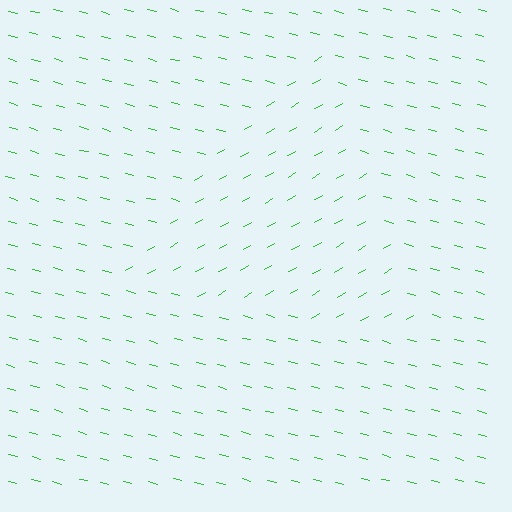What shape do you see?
I see a triangle.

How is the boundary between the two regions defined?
The boundary is defined purely by a change in line orientation (approximately 45 degrees difference). All lines are the same color and thickness.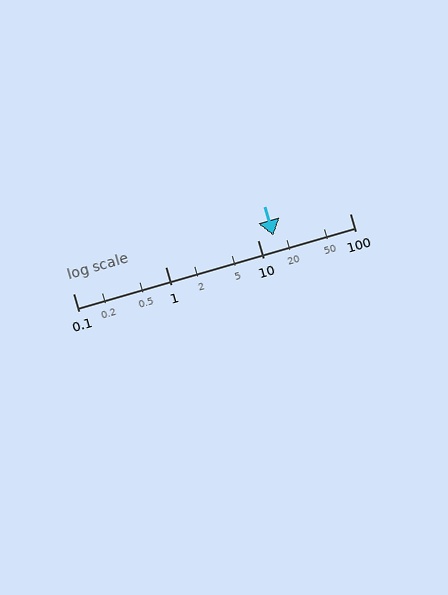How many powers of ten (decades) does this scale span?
The scale spans 3 decades, from 0.1 to 100.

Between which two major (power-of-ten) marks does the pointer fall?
The pointer is between 10 and 100.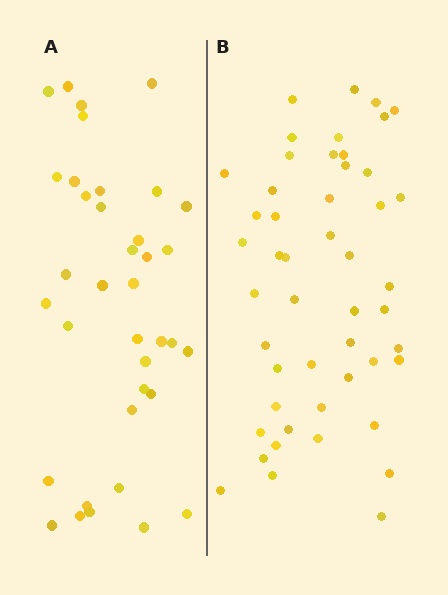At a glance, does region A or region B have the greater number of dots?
Region B (the right region) has more dots.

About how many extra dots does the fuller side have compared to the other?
Region B has roughly 12 or so more dots than region A.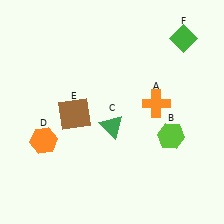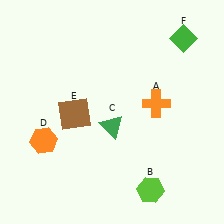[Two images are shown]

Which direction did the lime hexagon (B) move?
The lime hexagon (B) moved down.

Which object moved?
The lime hexagon (B) moved down.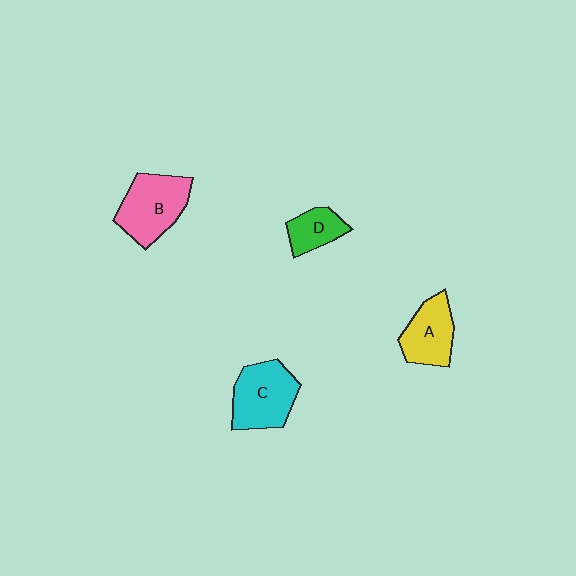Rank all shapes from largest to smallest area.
From largest to smallest: B (pink), C (cyan), A (yellow), D (green).